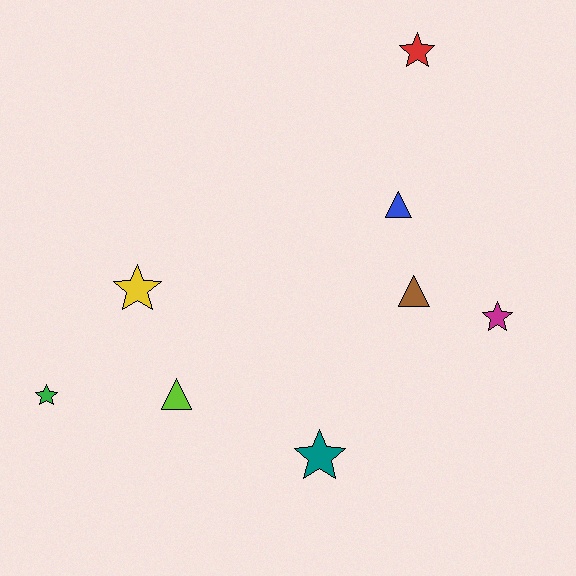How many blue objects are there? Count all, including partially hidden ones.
There is 1 blue object.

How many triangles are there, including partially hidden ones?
There are 3 triangles.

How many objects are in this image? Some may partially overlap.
There are 8 objects.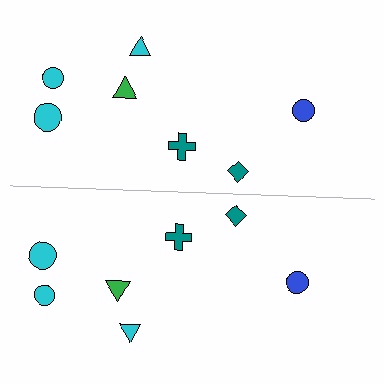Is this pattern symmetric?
Yes, this pattern has bilateral (reflection) symmetry.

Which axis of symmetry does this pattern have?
The pattern has a horizontal axis of symmetry running through the center of the image.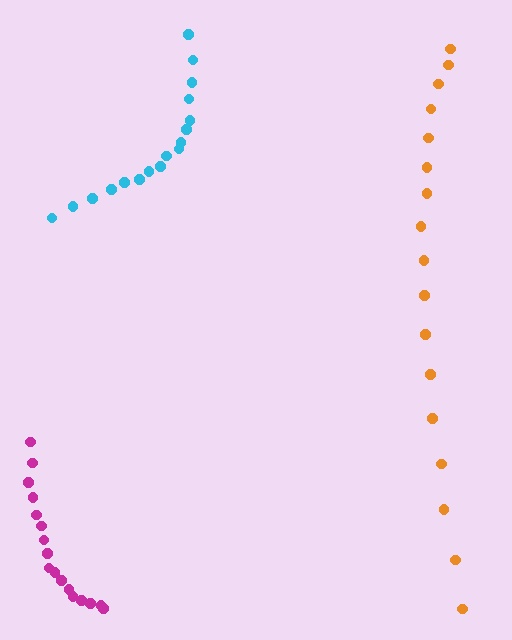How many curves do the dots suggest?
There are 3 distinct paths.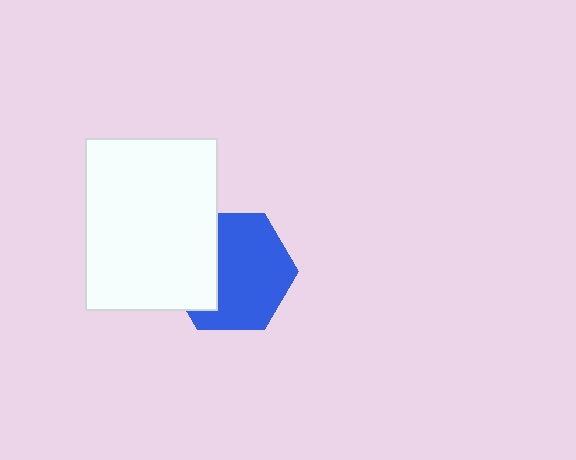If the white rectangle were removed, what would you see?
You would see the complete blue hexagon.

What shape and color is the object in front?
The object in front is a white rectangle.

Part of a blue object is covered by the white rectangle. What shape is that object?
It is a hexagon.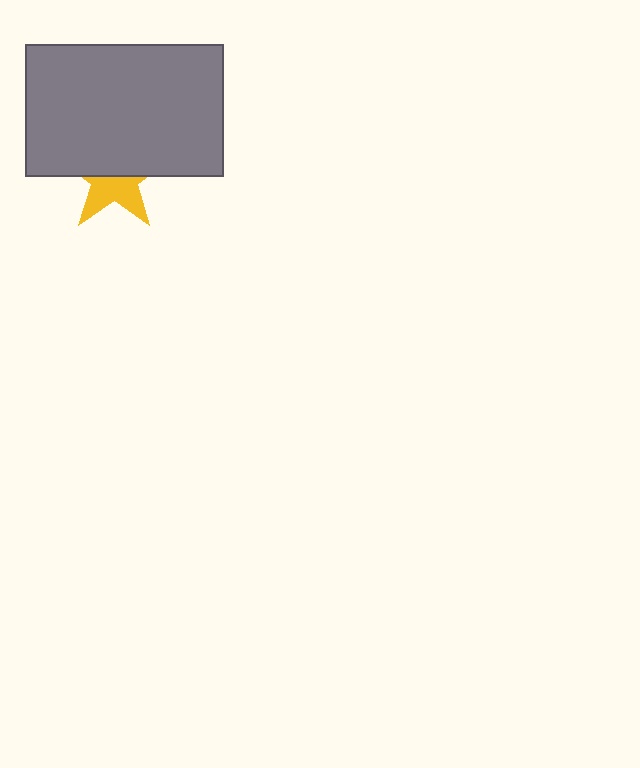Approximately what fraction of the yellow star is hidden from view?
Roughly 56% of the yellow star is hidden behind the gray rectangle.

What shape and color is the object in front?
The object in front is a gray rectangle.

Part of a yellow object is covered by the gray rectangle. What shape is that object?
It is a star.